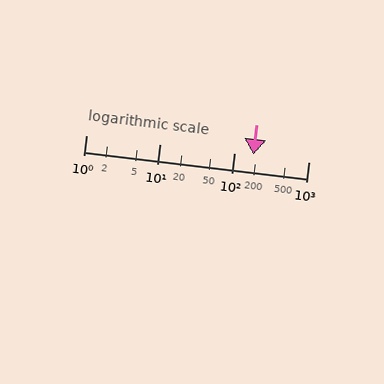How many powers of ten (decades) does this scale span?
The scale spans 3 decades, from 1 to 1000.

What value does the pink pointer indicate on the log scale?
The pointer indicates approximately 180.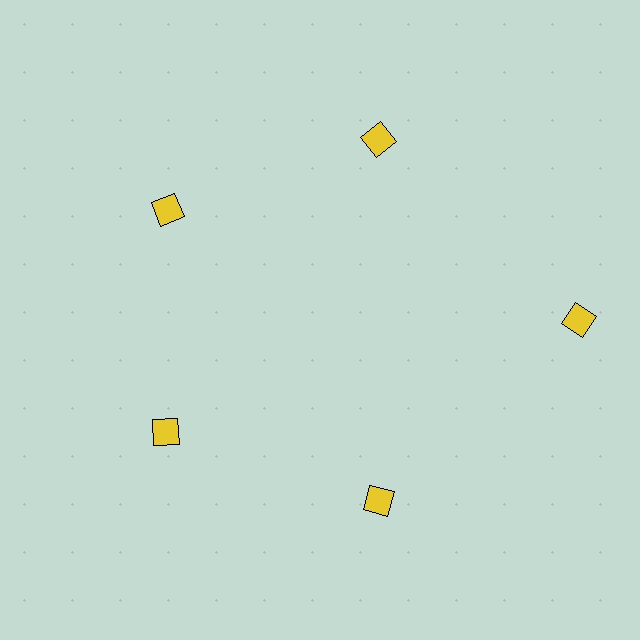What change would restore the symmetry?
The symmetry would be restored by moving it inward, back onto the ring so that all 5 diamonds sit at equal angles and equal distance from the center.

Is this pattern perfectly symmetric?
No. The 5 yellow diamonds are arranged in a ring, but one element near the 3 o'clock position is pushed outward from the center, breaking the 5-fold rotational symmetry.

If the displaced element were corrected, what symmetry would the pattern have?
It would have 5-fold rotational symmetry — the pattern would map onto itself every 72 degrees.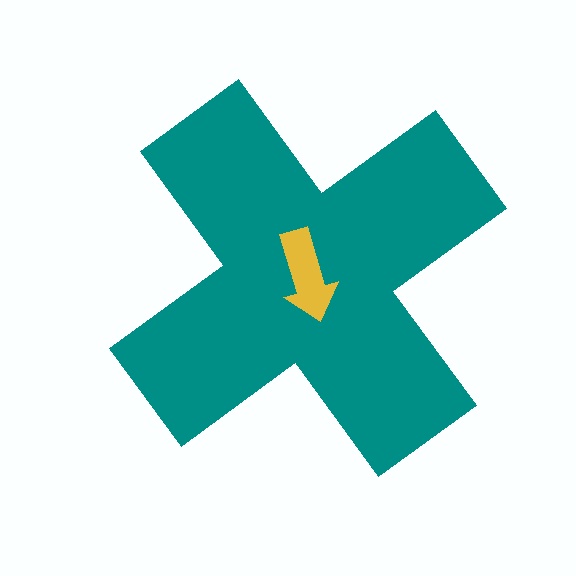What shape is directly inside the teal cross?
The yellow arrow.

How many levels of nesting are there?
2.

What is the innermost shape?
The yellow arrow.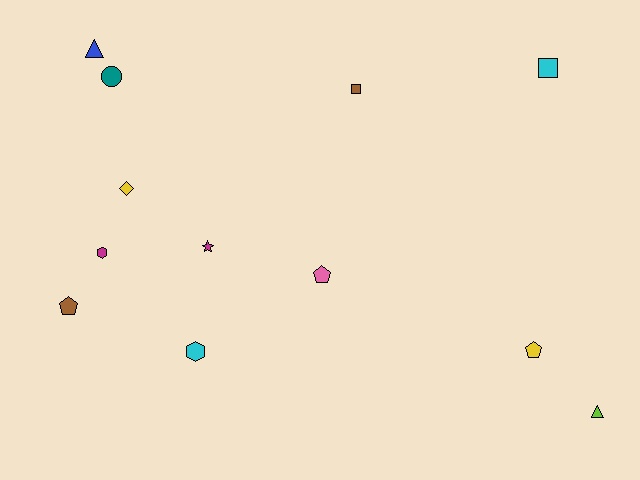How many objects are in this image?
There are 12 objects.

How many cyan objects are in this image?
There are 2 cyan objects.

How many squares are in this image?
There are 2 squares.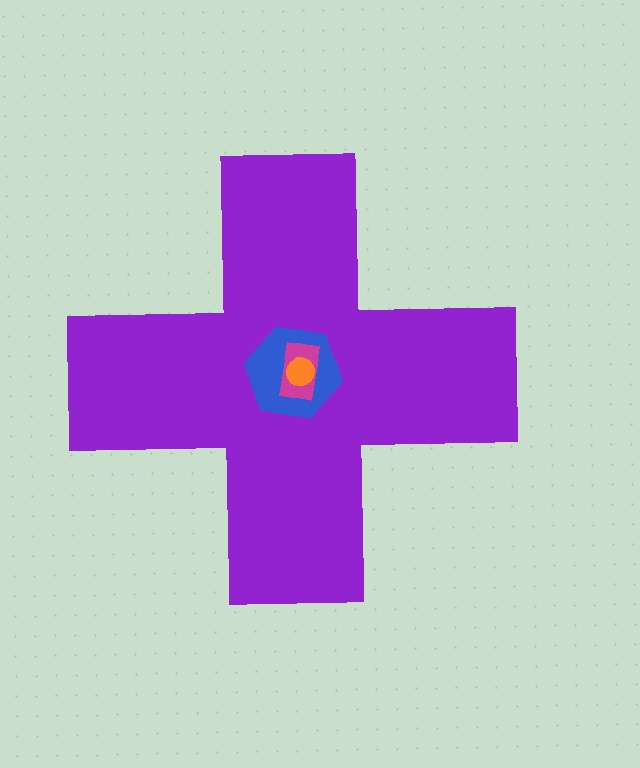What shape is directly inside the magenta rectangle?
The orange circle.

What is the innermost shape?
The orange circle.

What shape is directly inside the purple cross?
The blue hexagon.